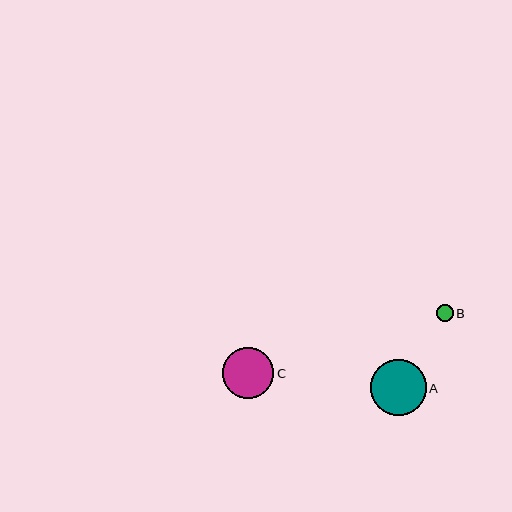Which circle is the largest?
Circle A is the largest with a size of approximately 56 pixels.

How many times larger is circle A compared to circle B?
Circle A is approximately 3.3 times the size of circle B.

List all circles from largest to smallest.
From largest to smallest: A, C, B.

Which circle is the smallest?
Circle B is the smallest with a size of approximately 17 pixels.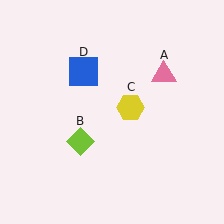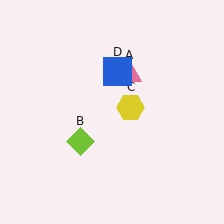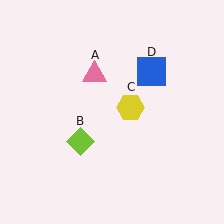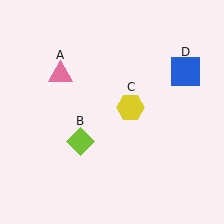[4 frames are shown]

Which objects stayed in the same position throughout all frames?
Lime diamond (object B) and yellow hexagon (object C) remained stationary.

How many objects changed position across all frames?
2 objects changed position: pink triangle (object A), blue square (object D).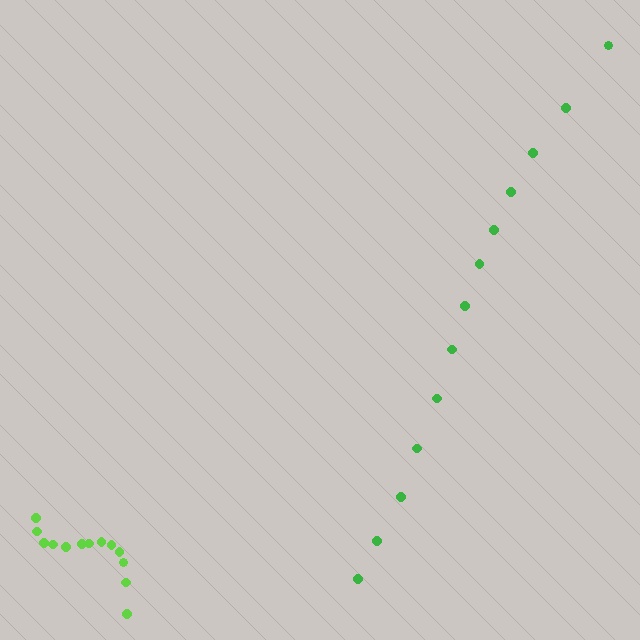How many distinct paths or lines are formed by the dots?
There are 2 distinct paths.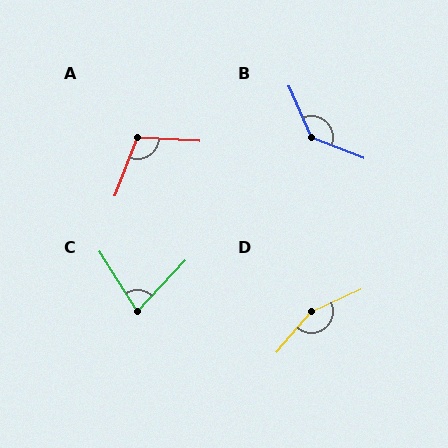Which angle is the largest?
D, at approximately 155 degrees.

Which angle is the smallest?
C, at approximately 75 degrees.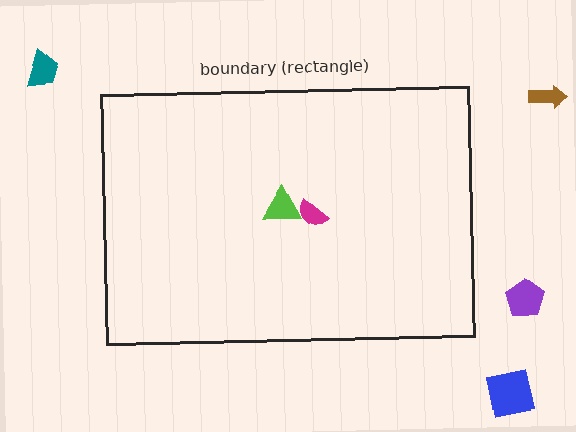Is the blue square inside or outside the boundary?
Outside.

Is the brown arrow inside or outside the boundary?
Outside.